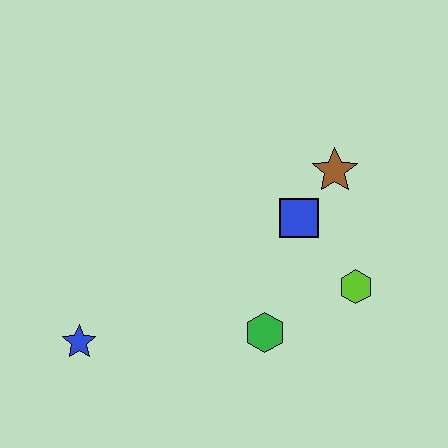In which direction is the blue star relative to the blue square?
The blue star is to the left of the blue square.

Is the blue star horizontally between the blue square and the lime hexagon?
No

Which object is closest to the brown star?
The blue square is closest to the brown star.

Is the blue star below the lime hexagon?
Yes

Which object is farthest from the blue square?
The blue star is farthest from the blue square.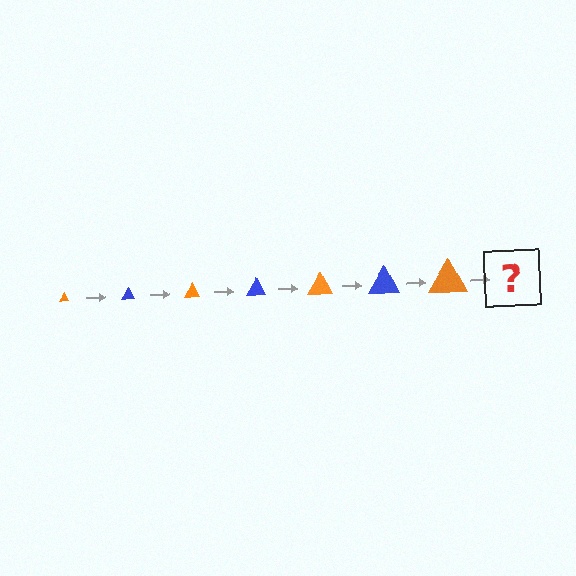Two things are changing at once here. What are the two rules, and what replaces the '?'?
The two rules are that the triangle grows larger each step and the color cycles through orange and blue. The '?' should be a blue triangle, larger than the previous one.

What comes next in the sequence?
The next element should be a blue triangle, larger than the previous one.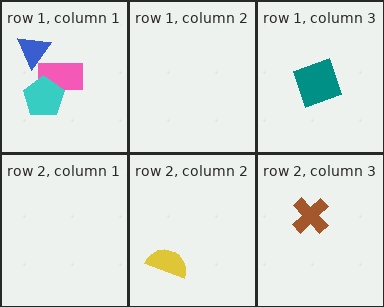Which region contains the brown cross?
The row 2, column 3 region.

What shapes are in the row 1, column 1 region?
The blue triangle, the pink rectangle, the cyan pentagon.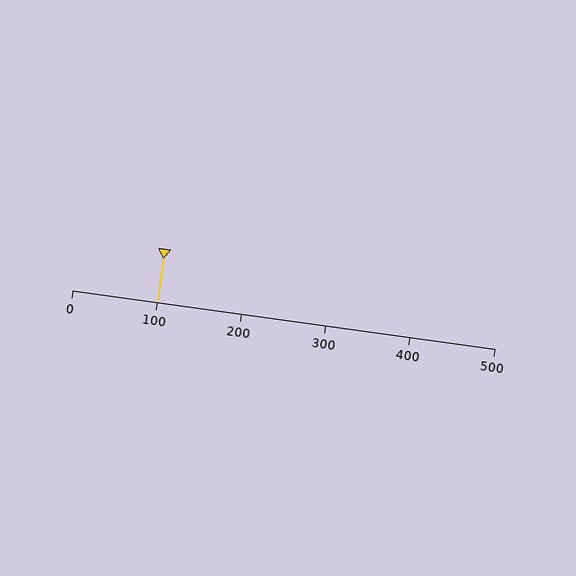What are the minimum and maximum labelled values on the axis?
The axis runs from 0 to 500.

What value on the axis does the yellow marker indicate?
The marker indicates approximately 100.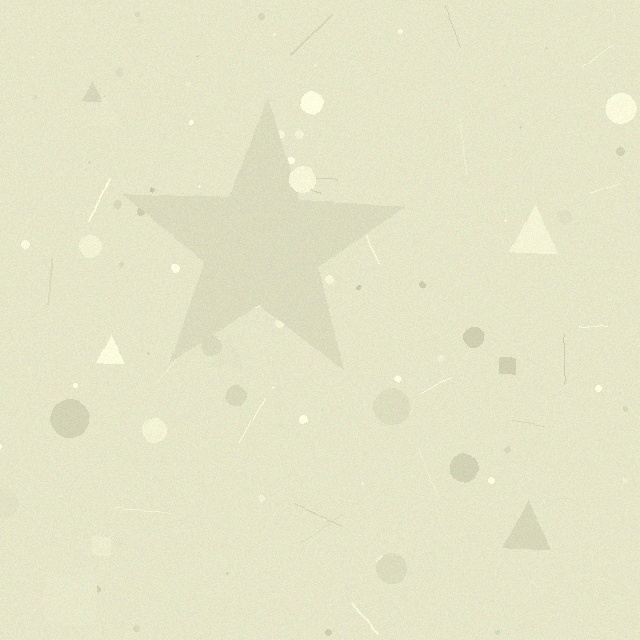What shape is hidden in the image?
A star is hidden in the image.